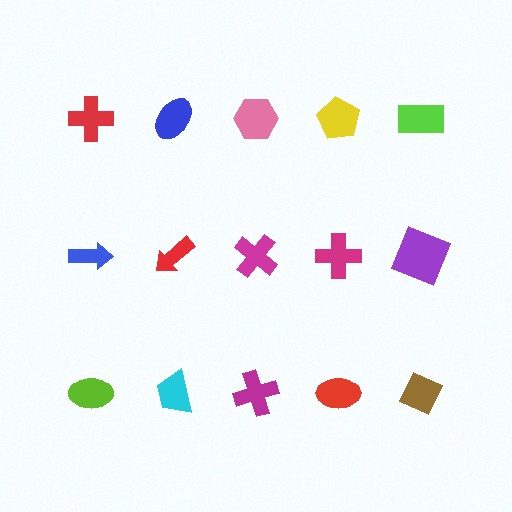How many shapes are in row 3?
5 shapes.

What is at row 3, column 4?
A red ellipse.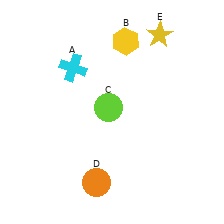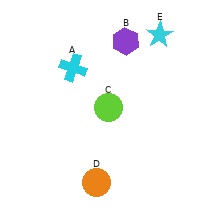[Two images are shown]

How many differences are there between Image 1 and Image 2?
There are 2 differences between the two images.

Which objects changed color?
B changed from yellow to purple. E changed from yellow to cyan.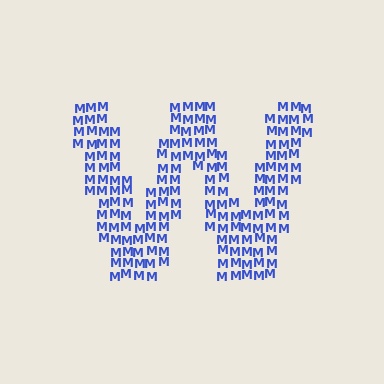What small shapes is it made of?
It is made of small letter M's.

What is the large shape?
The large shape is the letter W.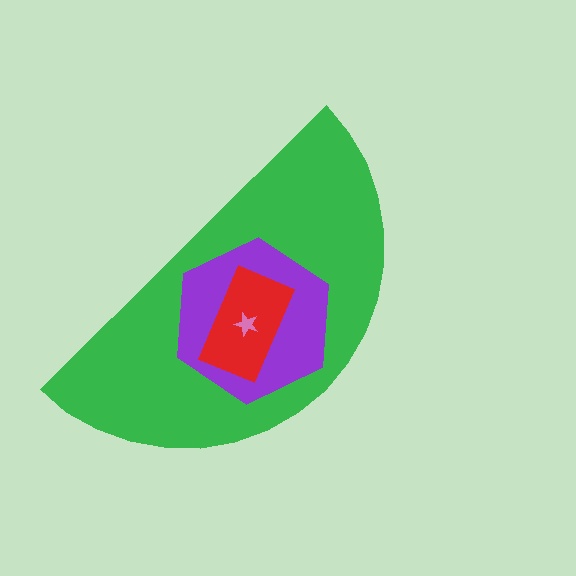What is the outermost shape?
The green semicircle.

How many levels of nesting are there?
4.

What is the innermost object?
The pink star.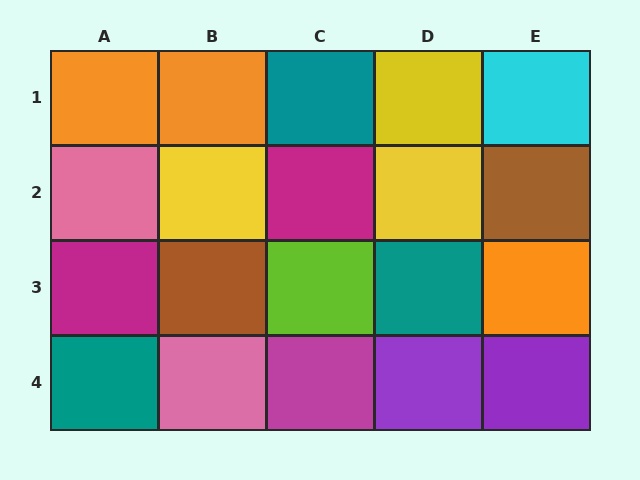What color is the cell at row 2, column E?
Brown.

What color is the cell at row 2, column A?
Pink.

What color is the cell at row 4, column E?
Purple.